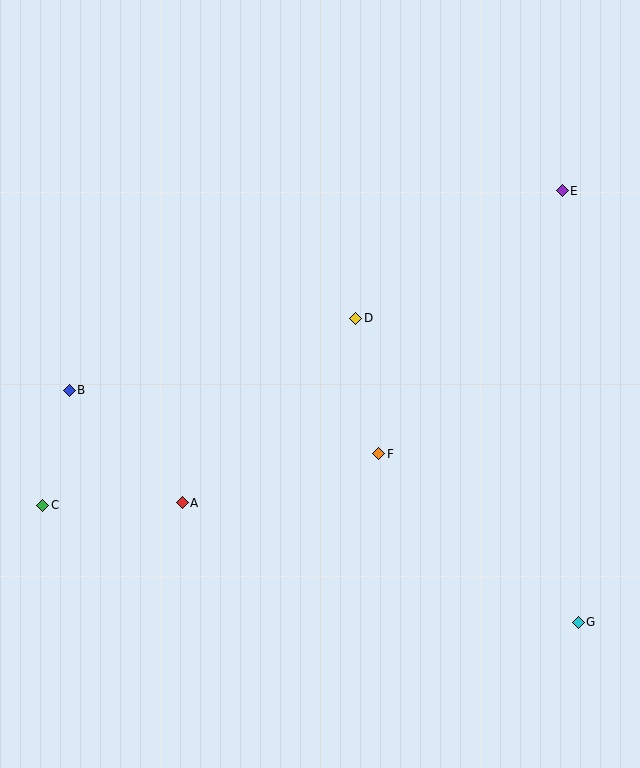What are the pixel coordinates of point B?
Point B is at (69, 390).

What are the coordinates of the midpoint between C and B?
The midpoint between C and B is at (56, 448).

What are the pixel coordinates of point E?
Point E is at (562, 191).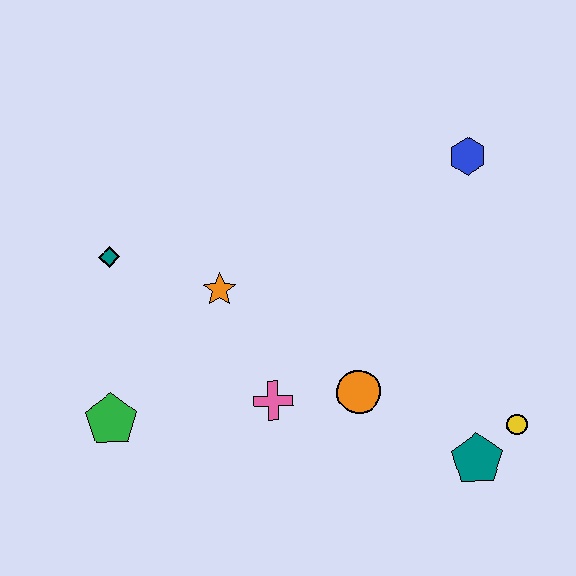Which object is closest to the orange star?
The teal diamond is closest to the orange star.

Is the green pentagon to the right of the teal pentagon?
No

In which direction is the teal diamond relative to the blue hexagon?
The teal diamond is to the left of the blue hexagon.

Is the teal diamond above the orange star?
Yes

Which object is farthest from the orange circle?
The teal diamond is farthest from the orange circle.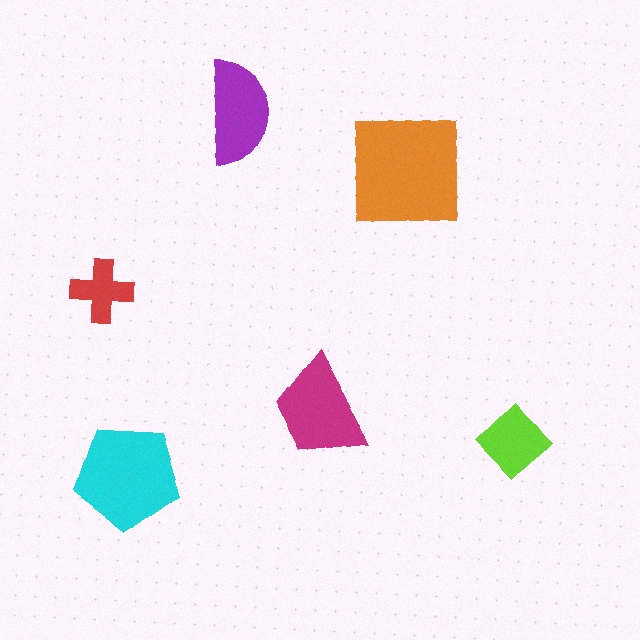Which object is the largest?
The orange square.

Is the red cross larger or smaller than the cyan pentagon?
Smaller.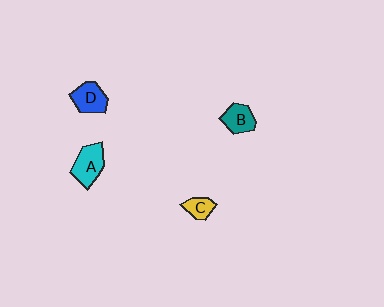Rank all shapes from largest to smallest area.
From largest to smallest: A (cyan), D (blue), B (teal), C (yellow).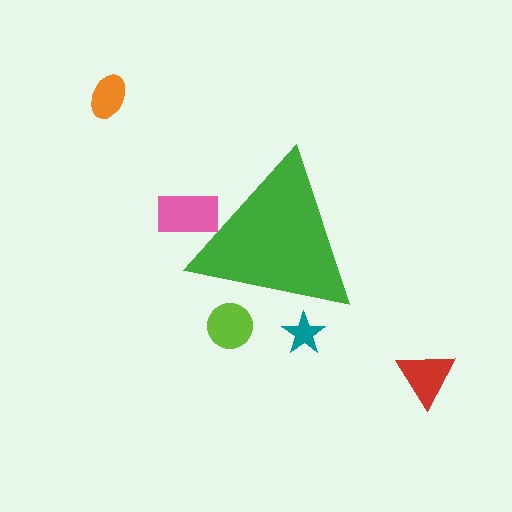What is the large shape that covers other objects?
A green triangle.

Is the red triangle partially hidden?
No, the red triangle is fully visible.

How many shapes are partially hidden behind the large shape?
3 shapes are partially hidden.